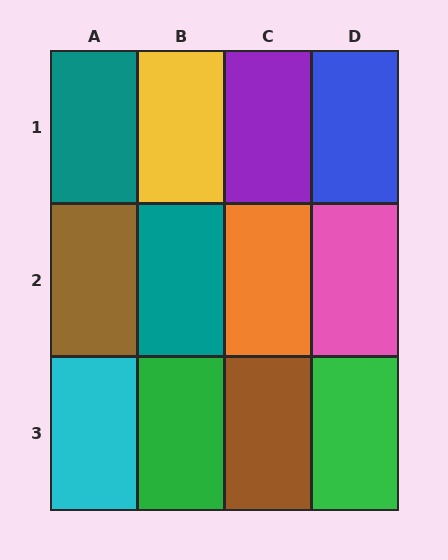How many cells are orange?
1 cell is orange.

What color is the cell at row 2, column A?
Brown.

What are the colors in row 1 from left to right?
Teal, yellow, purple, blue.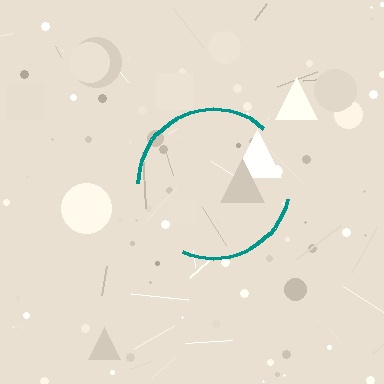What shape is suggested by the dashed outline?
The dashed outline suggests a circle.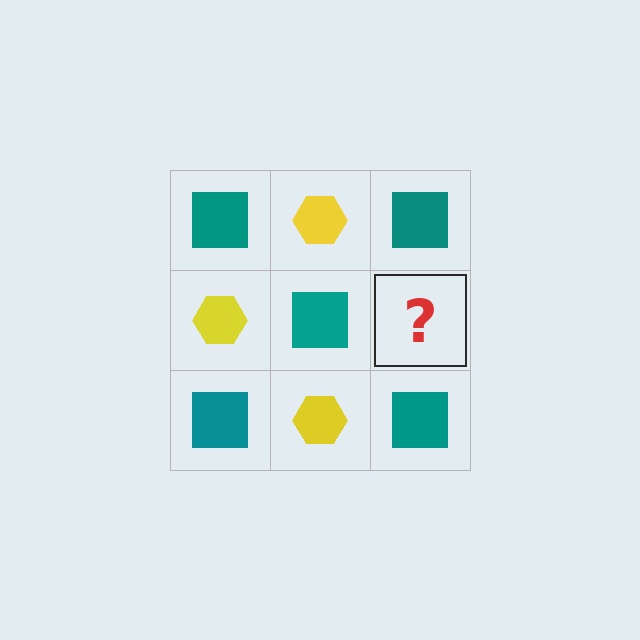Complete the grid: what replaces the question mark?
The question mark should be replaced with a yellow hexagon.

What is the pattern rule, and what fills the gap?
The rule is that it alternates teal square and yellow hexagon in a checkerboard pattern. The gap should be filled with a yellow hexagon.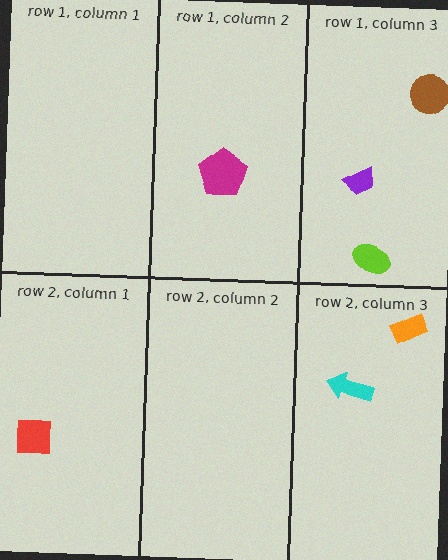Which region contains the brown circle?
The row 1, column 3 region.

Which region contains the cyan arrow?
The row 2, column 3 region.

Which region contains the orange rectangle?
The row 2, column 3 region.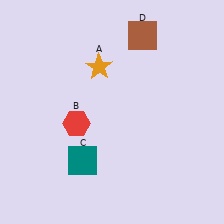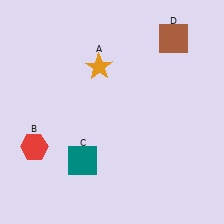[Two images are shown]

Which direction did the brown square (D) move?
The brown square (D) moved right.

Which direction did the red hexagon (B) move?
The red hexagon (B) moved left.